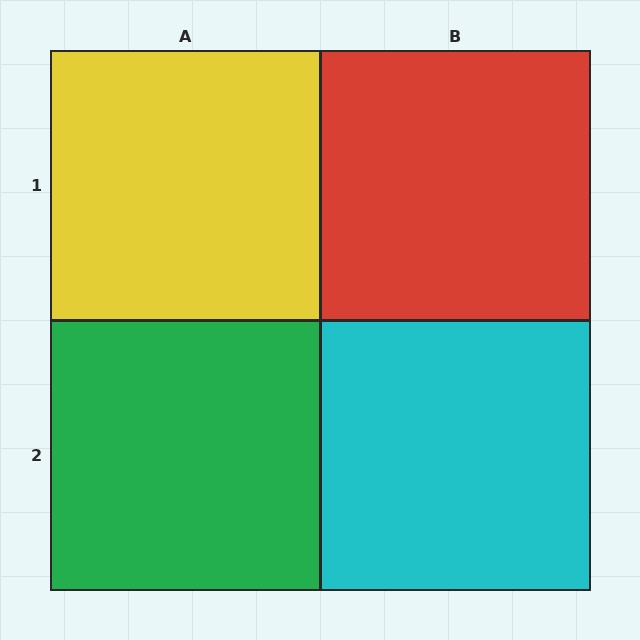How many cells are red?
1 cell is red.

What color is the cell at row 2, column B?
Cyan.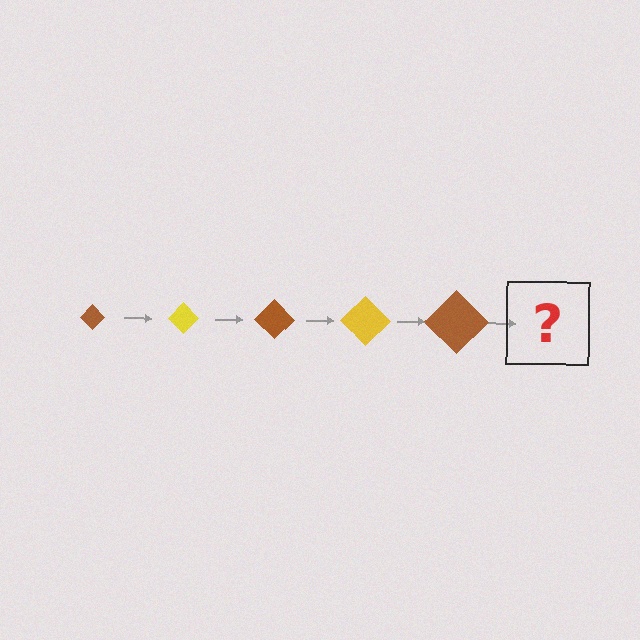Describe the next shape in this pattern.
It should be a yellow diamond, larger than the previous one.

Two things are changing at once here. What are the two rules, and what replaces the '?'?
The two rules are that the diamond grows larger each step and the color cycles through brown and yellow. The '?' should be a yellow diamond, larger than the previous one.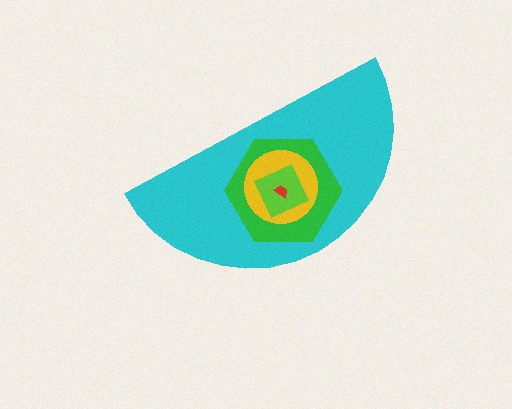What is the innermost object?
The red trapezoid.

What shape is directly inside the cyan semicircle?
The green hexagon.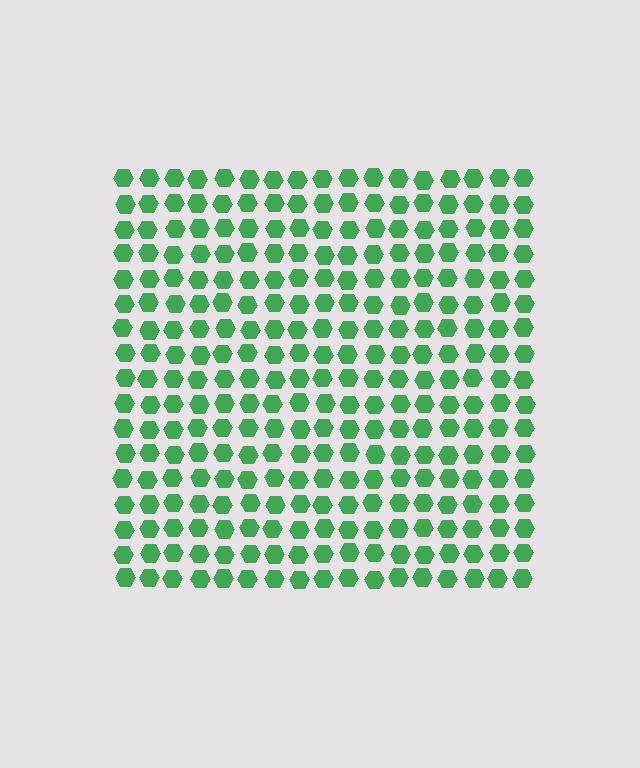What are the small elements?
The small elements are hexagons.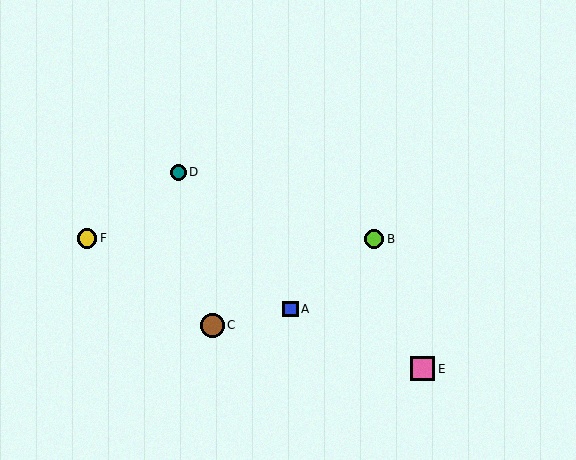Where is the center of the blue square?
The center of the blue square is at (290, 309).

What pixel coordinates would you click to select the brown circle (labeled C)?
Click at (213, 325) to select the brown circle C.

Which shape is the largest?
The pink square (labeled E) is the largest.